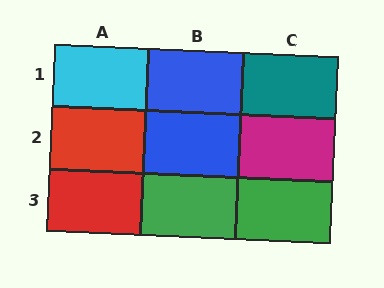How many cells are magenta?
1 cell is magenta.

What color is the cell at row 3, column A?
Red.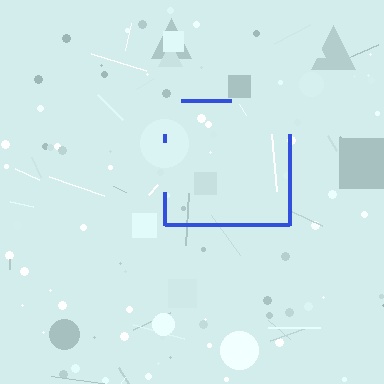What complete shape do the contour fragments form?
The contour fragments form a square.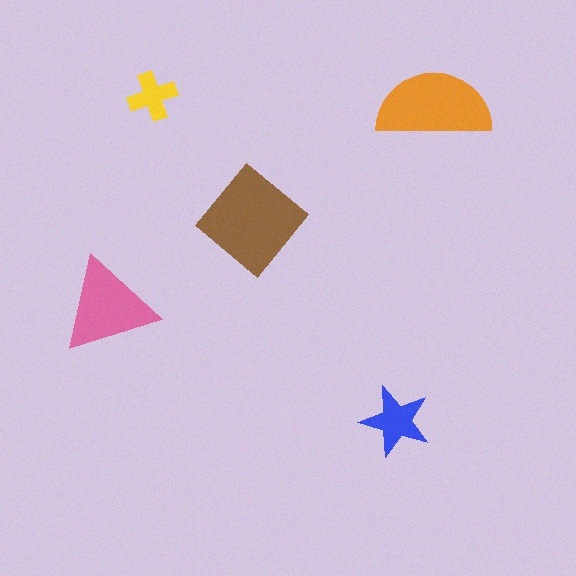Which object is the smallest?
The yellow cross.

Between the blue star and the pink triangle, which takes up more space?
The pink triangle.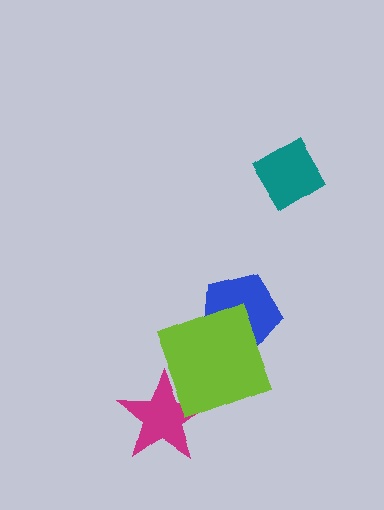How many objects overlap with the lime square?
2 objects overlap with the lime square.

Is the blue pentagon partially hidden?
Yes, it is partially covered by another shape.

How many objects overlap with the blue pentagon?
1 object overlaps with the blue pentagon.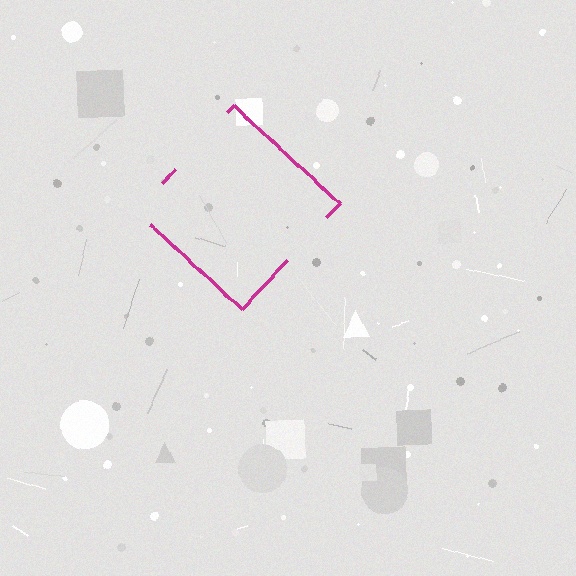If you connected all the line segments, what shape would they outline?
They would outline a diamond.